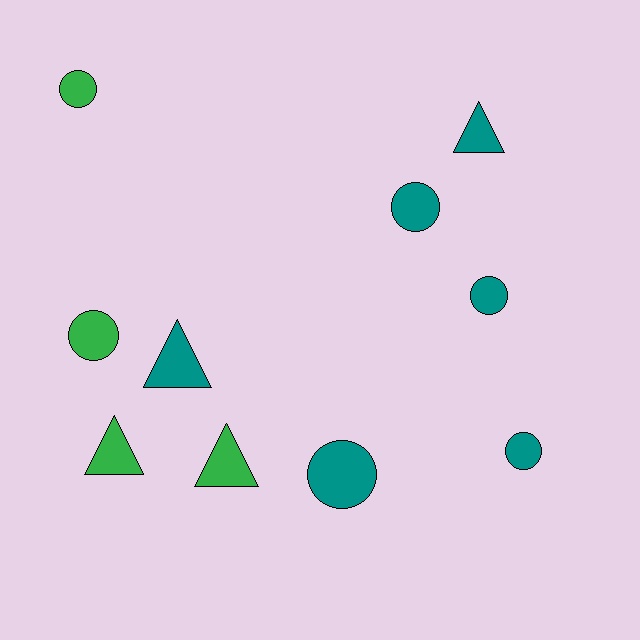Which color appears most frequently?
Teal, with 6 objects.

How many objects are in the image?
There are 10 objects.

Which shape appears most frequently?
Circle, with 6 objects.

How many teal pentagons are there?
There are no teal pentagons.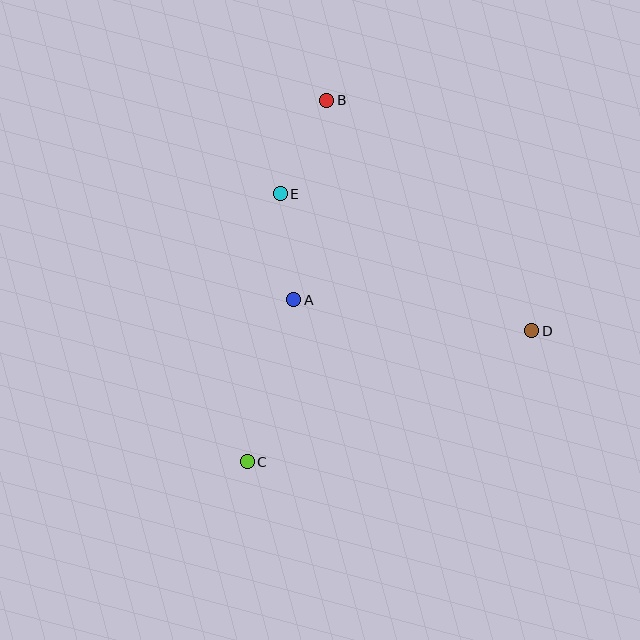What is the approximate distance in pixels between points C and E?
The distance between C and E is approximately 270 pixels.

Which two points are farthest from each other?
Points B and C are farthest from each other.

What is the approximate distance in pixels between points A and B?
The distance between A and B is approximately 202 pixels.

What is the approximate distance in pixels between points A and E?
The distance between A and E is approximately 107 pixels.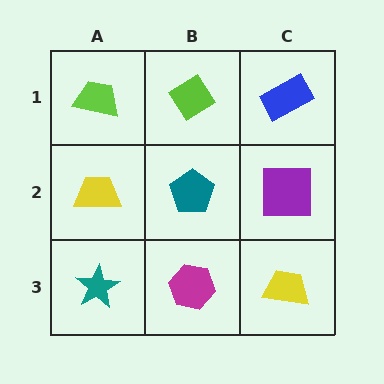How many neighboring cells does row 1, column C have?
2.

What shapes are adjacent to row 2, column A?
A lime trapezoid (row 1, column A), a teal star (row 3, column A), a teal pentagon (row 2, column B).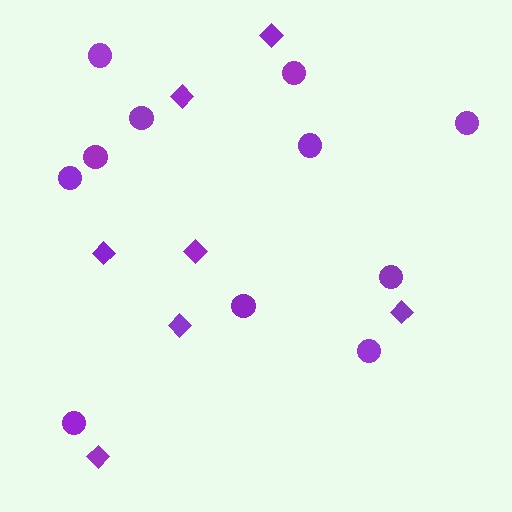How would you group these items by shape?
There are 2 groups: one group of circles (11) and one group of diamonds (7).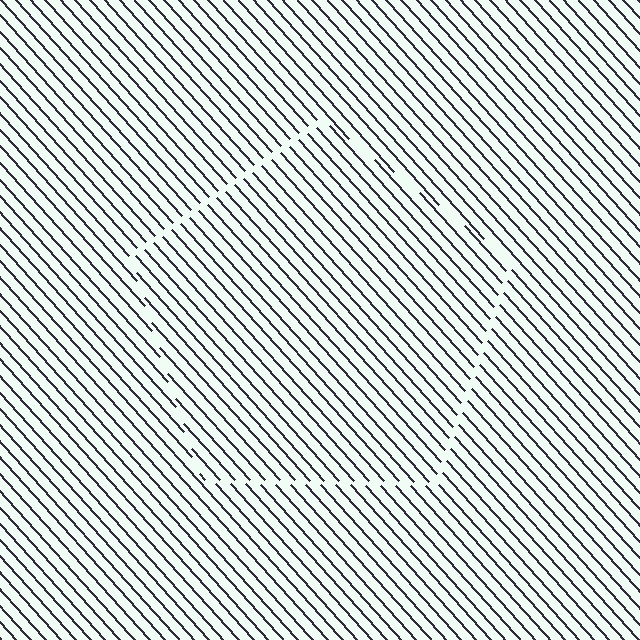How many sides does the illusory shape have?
5 sides — the line-ends trace a pentagon.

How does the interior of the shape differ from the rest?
The interior of the shape contains the same grating, shifted by half a period — the contour is defined by the phase discontinuity where line-ends from the inner and outer gratings abut.